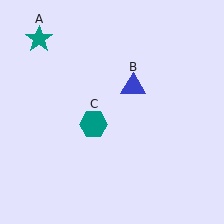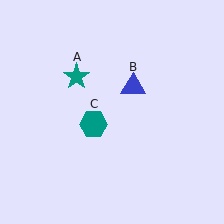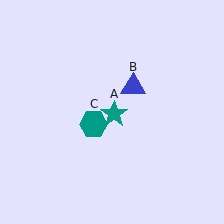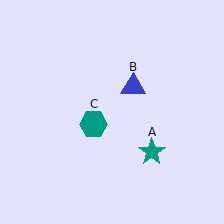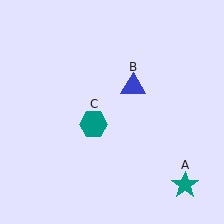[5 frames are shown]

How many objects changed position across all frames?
1 object changed position: teal star (object A).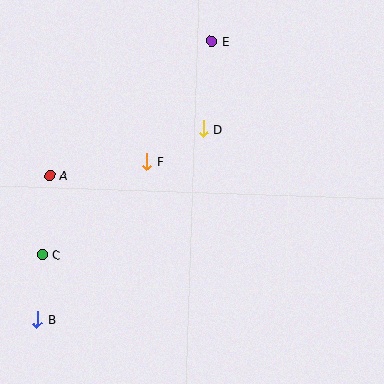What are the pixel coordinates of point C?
Point C is at (42, 255).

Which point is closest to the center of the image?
Point F at (147, 162) is closest to the center.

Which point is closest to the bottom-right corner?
Point D is closest to the bottom-right corner.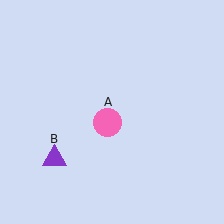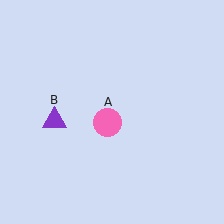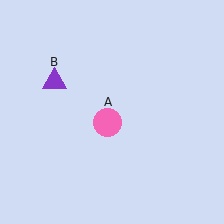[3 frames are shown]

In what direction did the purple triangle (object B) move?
The purple triangle (object B) moved up.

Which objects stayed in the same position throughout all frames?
Pink circle (object A) remained stationary.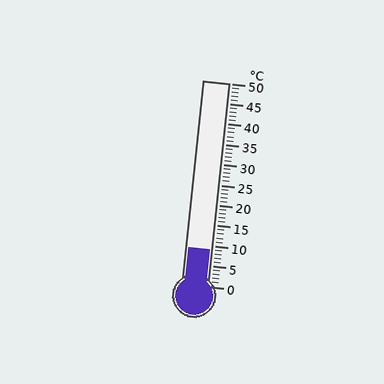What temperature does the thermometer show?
The thermometer shows approximately 9°C.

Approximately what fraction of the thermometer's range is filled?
The thermometer is filled to approximately 20% of its range.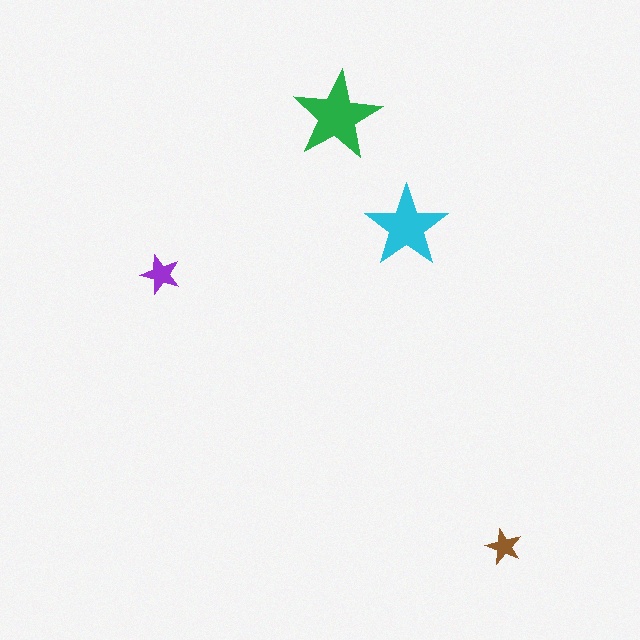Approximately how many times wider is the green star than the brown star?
About 2.5 times wider.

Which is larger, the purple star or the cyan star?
The cyan one.